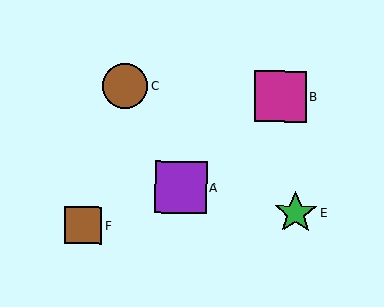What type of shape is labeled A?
Shape A is a purple square.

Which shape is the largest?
The purple square (labeled A) is the largest.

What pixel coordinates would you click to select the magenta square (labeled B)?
Click at (280, 96) to select the magenta square B.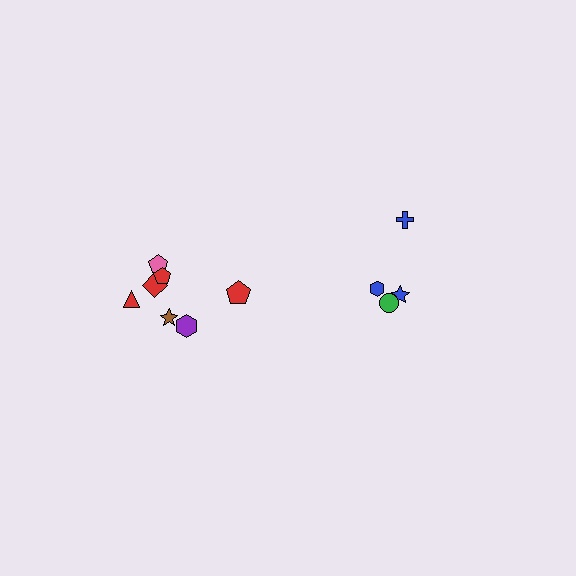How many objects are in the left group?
There are 7 objects.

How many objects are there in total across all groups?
There are 11 objects.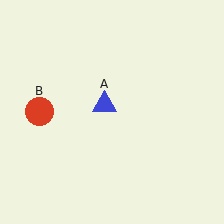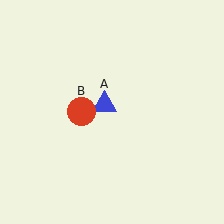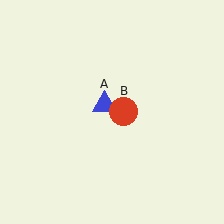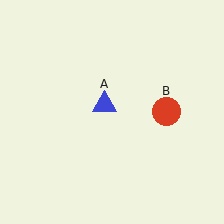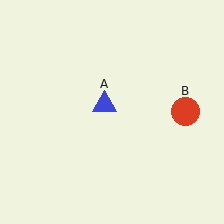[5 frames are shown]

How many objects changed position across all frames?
1 object changed position: red circle (object B).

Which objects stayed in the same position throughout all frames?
Blue triangle (object A) remained stationary.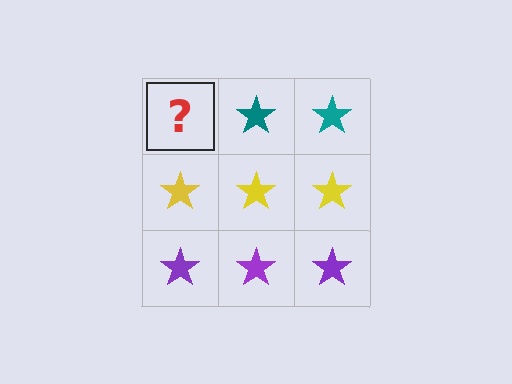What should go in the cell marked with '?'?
The missing cell should contain a teal star.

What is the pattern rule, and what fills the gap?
The rule is that each row has a consistent color. The gap should be filled with a teal star.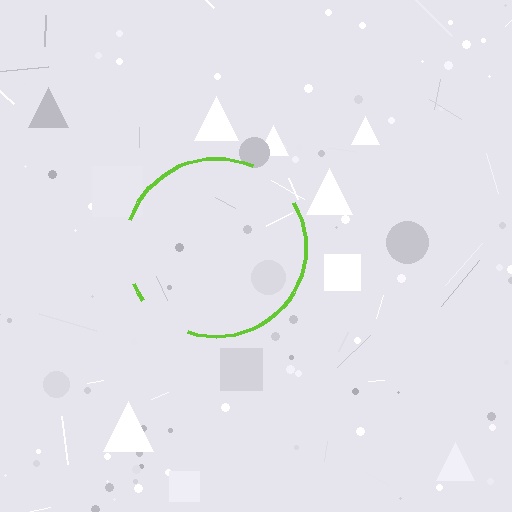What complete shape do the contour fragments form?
The contour fragments form a circle.